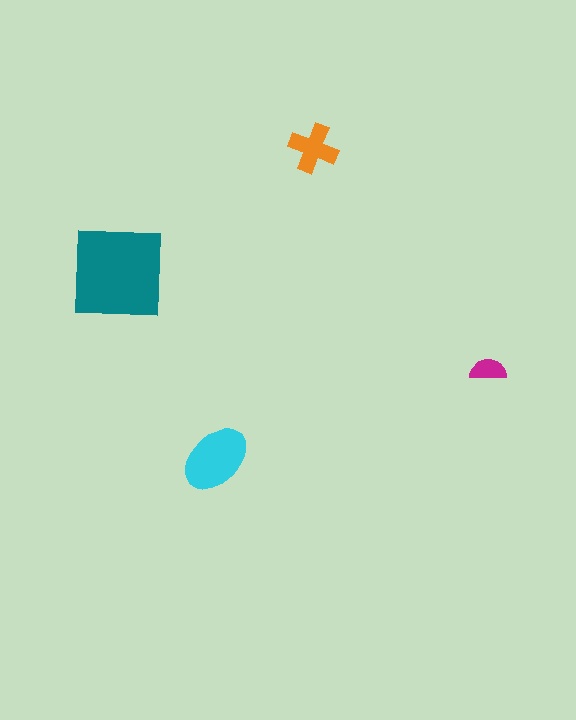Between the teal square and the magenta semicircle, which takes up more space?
The teal square.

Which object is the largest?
The teal square.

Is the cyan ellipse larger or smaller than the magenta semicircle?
Larger.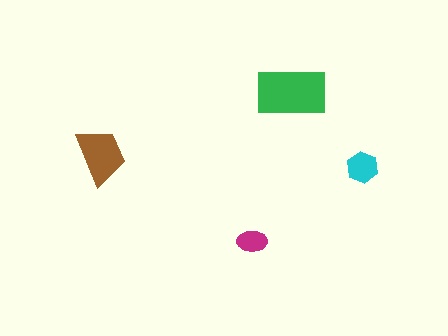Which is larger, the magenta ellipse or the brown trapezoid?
The brown trapezoid.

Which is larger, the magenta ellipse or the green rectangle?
The green rectangle.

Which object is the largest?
The green rectangle.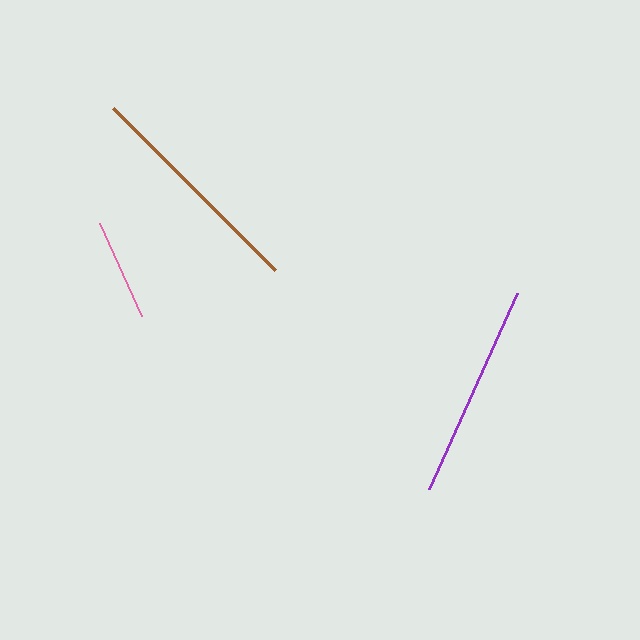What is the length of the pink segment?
The pink segment is approximately 103 pixels long.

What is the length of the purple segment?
The purple segment is approximately 216 pixels long.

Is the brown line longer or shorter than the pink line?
The brown line is longer than the pink line.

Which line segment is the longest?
The brown line is the longest at approximately 229 pixels.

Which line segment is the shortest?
The pink line is the shortest at approximately 103 pixels.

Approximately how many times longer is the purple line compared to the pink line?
The purple line is approximately 2.1 times the length of the pink line.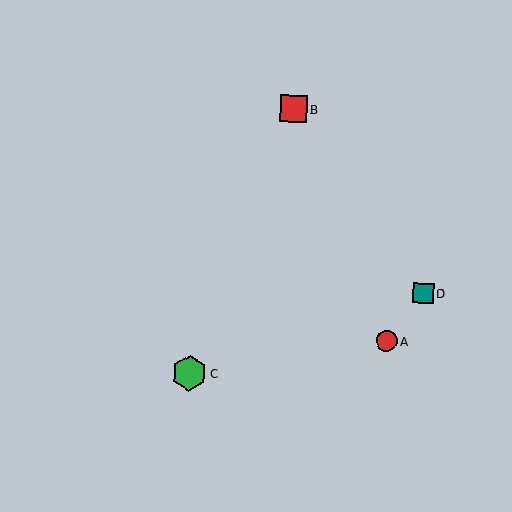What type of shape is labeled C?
Shape C is a green hexagon.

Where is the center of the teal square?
The center of the teal square is at (423, 293).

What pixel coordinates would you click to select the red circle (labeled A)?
Click at (387, 341) to select the red circle A.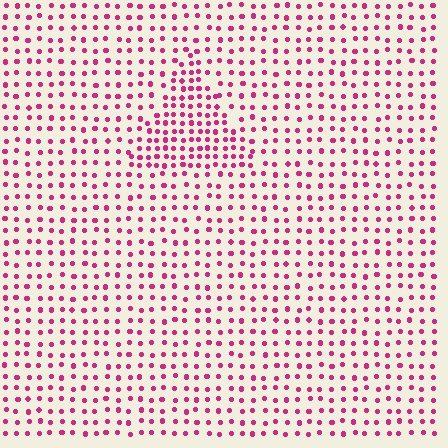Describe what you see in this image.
The image contains small magenta elements arranged at two different densities. A triangle-shaped region is visible where the elements are more densely packed than the surrounding area.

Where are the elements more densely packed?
The elements are more densely packed inside the triangle boundary.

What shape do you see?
I see a triangle.